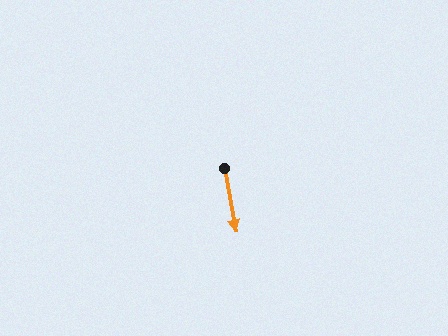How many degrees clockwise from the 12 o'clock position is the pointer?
Approximately 169 degrees.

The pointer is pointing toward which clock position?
Roughly 6 o'clock.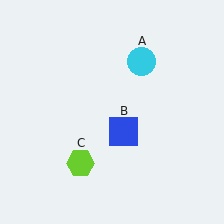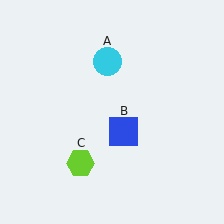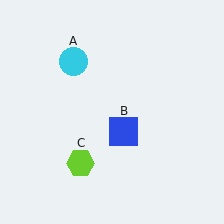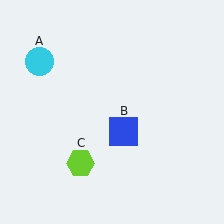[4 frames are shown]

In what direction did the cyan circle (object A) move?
The cyan circle (object A) moved left.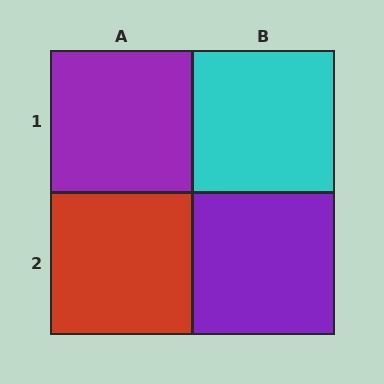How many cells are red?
1 cell is red.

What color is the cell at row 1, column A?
Purple.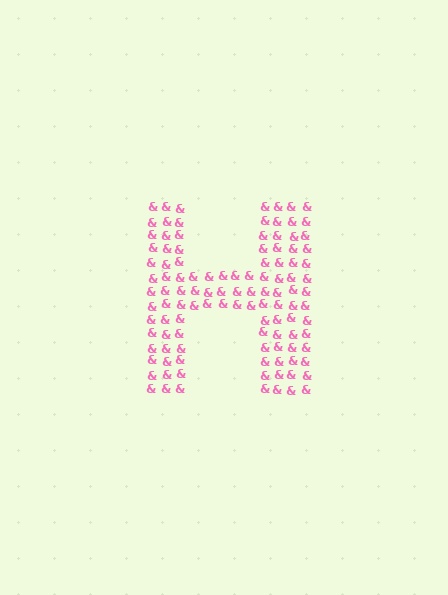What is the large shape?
The large shape is the letter H.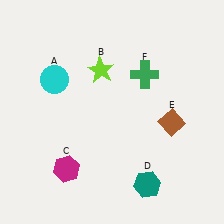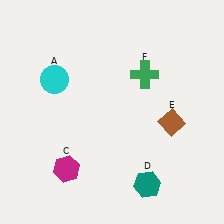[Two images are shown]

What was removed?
The lime star (B) was removed in Image 2.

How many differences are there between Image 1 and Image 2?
There is 1 difference between the two images.